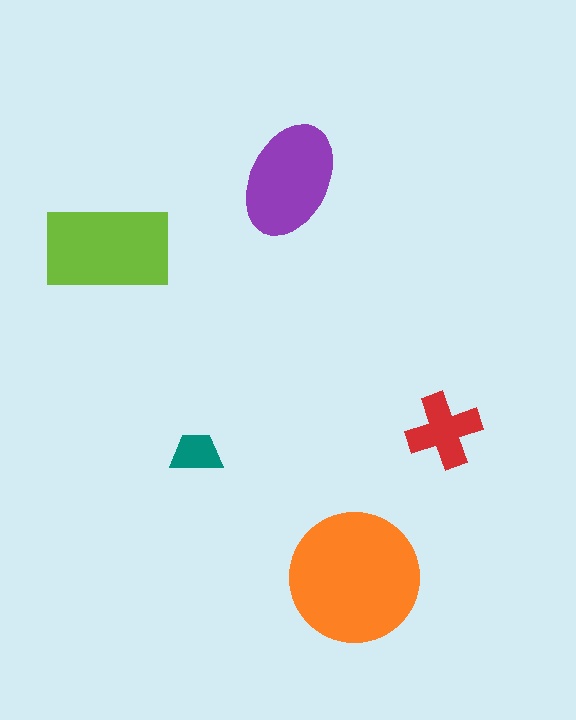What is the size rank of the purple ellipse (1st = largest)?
3rd.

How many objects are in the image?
There are 5 objects in the image.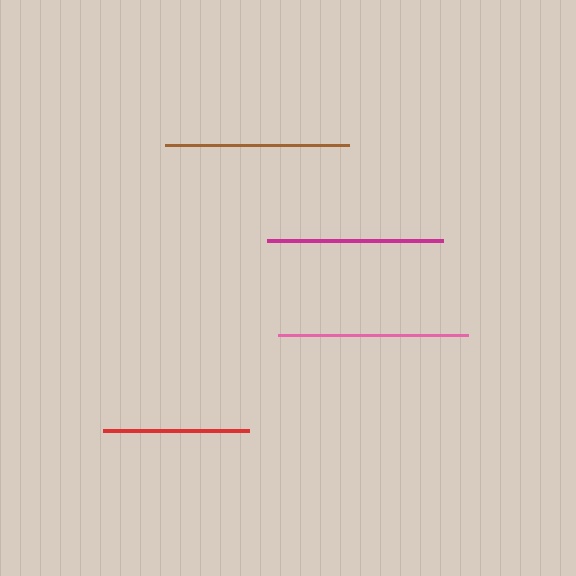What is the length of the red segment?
The red segment is approximately 146 pixels long.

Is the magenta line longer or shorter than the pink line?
The pink line is longer than the magenta line.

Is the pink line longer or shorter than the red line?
The pink line is longer than the red line.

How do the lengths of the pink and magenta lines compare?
The pink and magenta lines are approximately the same length.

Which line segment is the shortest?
The red line is the shortest at approximately 146 pixels.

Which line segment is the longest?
The pink line is the longest at approximately 190 pixels.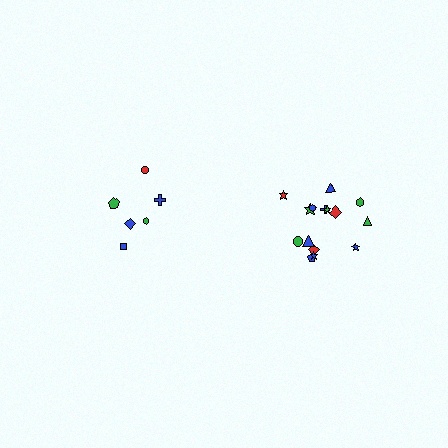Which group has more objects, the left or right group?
The right group.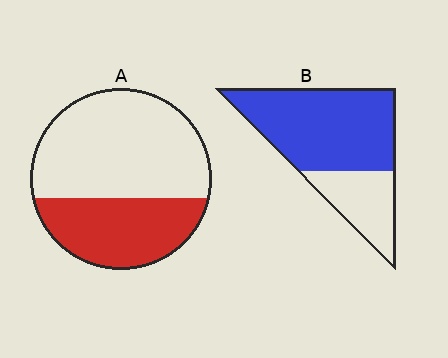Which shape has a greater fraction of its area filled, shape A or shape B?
Shape B.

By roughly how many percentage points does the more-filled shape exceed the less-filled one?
By roughly 35 percentage points (B over A).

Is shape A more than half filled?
No.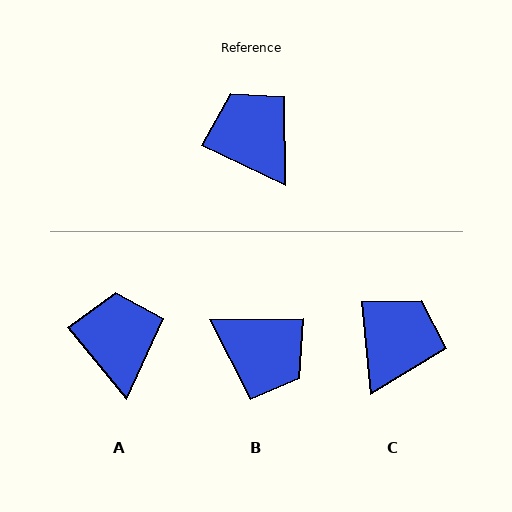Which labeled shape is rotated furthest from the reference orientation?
B, about 154 degrees away.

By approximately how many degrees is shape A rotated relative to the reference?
Approximately 25 degrees clockwise.